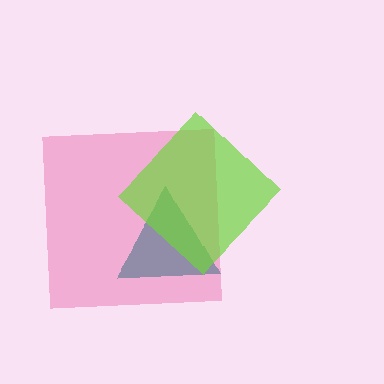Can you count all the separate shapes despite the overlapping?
Yes, there are 3 separate shapes.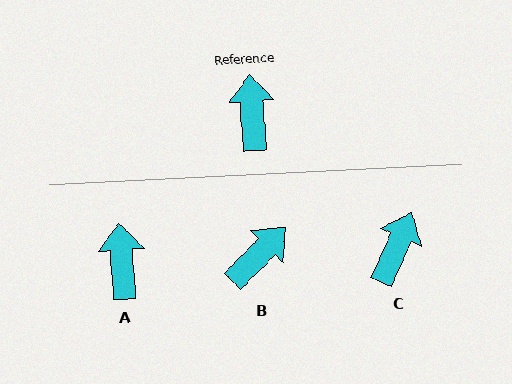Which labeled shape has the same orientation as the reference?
A.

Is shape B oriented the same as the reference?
No, it is off by about 48 degrees.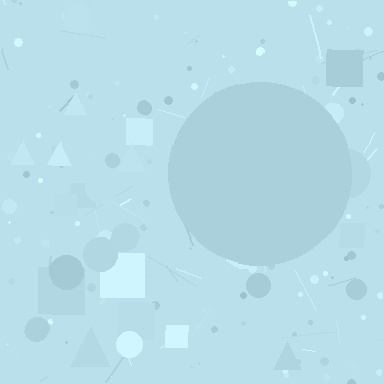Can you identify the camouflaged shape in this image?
The camouflaged shape is a circle.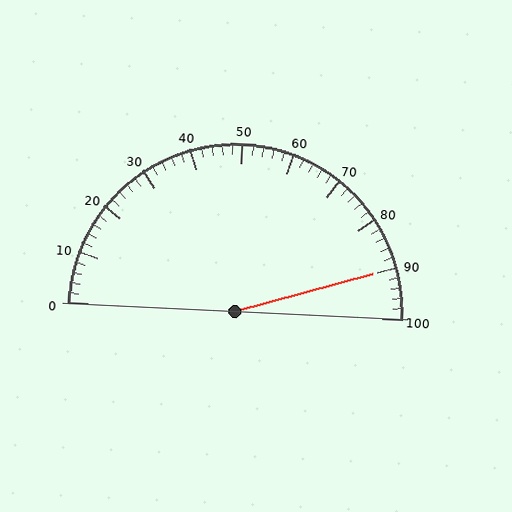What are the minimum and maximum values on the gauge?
The gauge ranges from 0 to 100.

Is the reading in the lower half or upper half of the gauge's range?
The reading is in the upper half of the range (0 to 100).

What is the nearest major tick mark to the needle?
The nearest major tick mark is 90.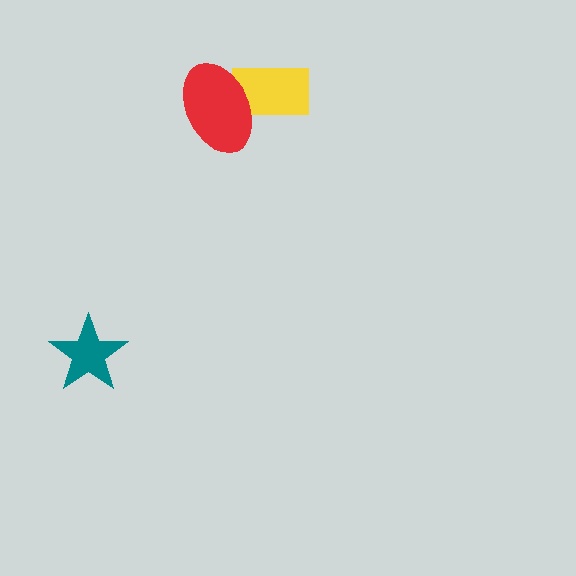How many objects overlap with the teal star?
0 objects overlap with the teal star.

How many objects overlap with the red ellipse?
1 object overlaps with the red ellipse.